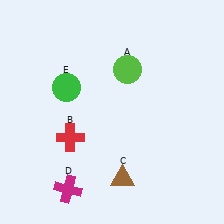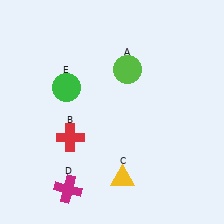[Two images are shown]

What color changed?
The triangle (C) changed from brown in Image 1 to yellow in Image 2.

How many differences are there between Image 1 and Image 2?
There is 1 difference between the two images.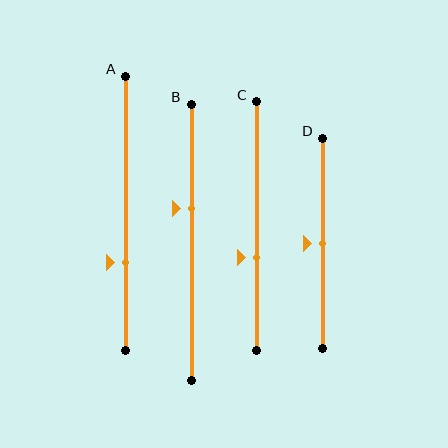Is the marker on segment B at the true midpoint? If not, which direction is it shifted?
No, the marker on segment B is shifted upward by about 12% of the segment length.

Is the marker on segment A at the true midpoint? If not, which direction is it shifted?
No, the marker on segment A is shifted downward by about 18% of the segment length.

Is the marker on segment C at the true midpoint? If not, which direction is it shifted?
No, the marker on segment C is shifted downward by about 13% of the segment length.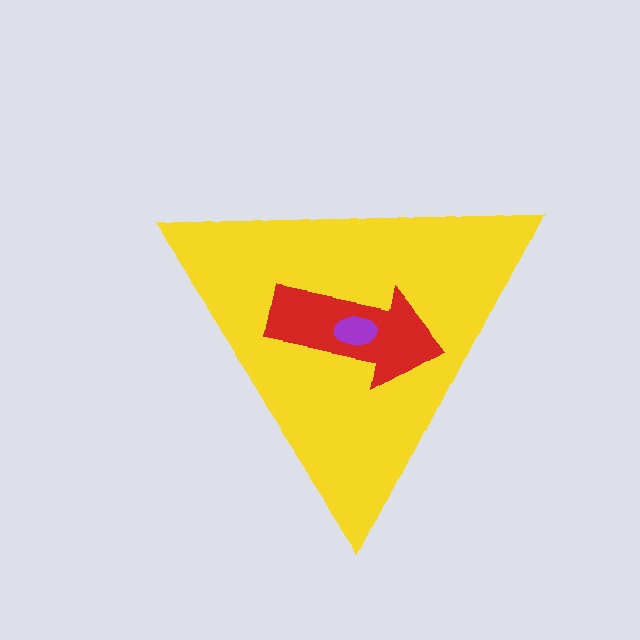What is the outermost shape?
The yellow triangle.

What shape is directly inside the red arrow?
The purple ellipse.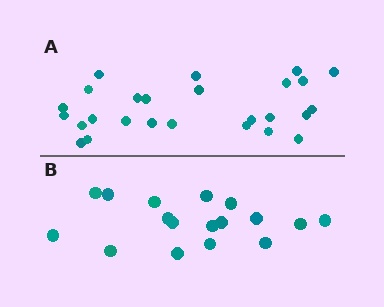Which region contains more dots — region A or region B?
Region A (the top region) has more dots.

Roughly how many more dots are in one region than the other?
Region A has roughly 8 or so more dots than region B.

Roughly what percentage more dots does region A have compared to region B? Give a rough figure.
About 55% more.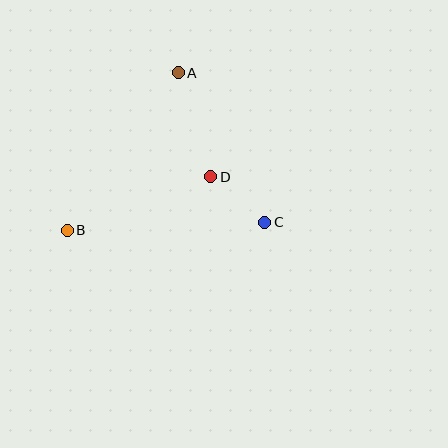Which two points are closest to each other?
Points C and D are closest to each other.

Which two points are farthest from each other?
Points B and C are farthest from each other.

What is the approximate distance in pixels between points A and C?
The distance between A and C is approximately 173 pixels.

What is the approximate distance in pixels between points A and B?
The distance between A and B is approximately 193 pixels.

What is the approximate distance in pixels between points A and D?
The distance between A and D is approximately 109 pixels.